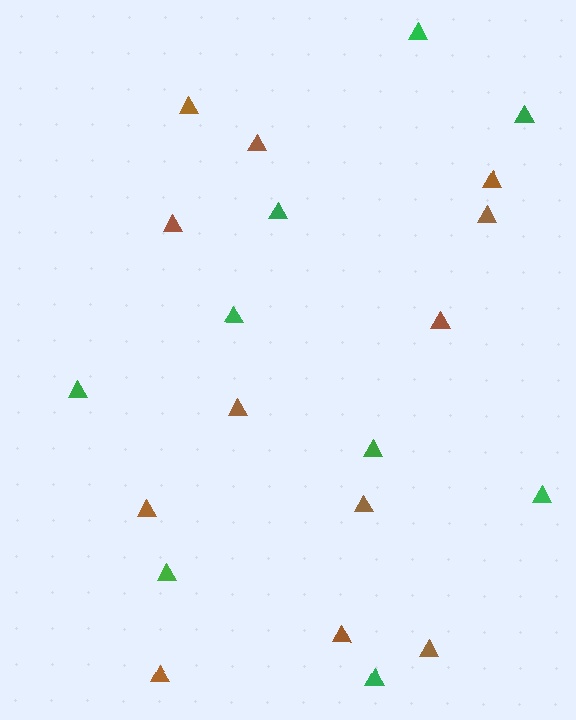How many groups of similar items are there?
There are 2 groups: one group of brown triangles (12) and one group of green triangles (9).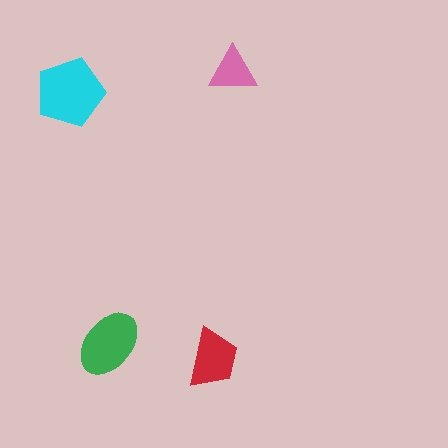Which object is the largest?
The cyan pentagon.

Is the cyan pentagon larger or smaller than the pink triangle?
Larger.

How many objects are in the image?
There are 4 objects in the image.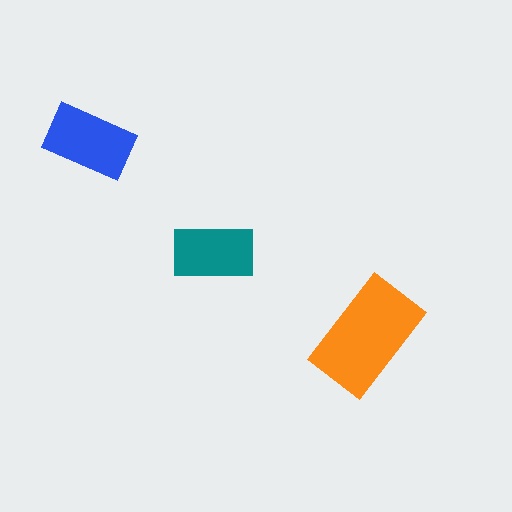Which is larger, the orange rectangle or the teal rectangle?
The orange one.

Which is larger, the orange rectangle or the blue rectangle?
The orange one.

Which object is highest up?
The blue rectangle is topmost.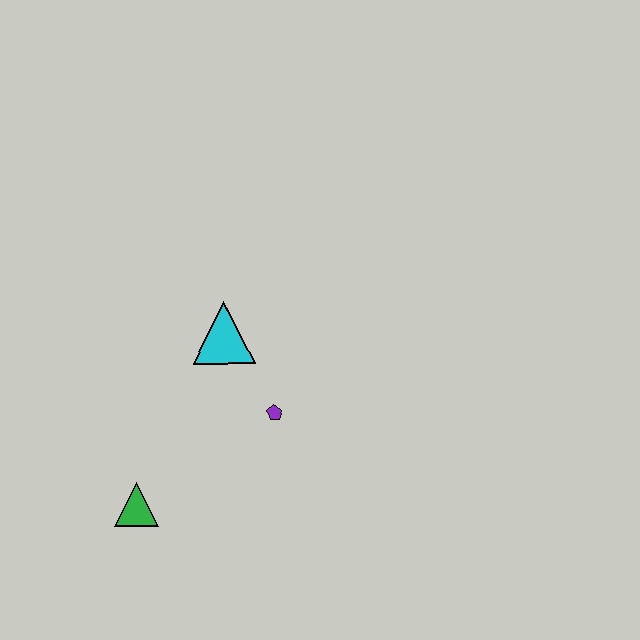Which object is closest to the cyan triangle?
The purple pentagon is closest to the cyan triangle.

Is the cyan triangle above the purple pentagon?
Yes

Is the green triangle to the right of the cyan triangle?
No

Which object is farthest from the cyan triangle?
The green triangle is farthest from the cyan triangle.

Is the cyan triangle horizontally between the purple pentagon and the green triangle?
Yes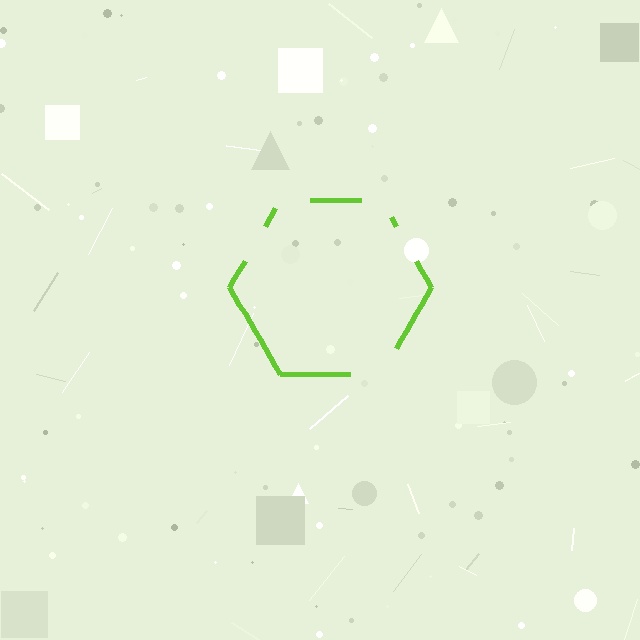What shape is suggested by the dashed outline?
The dashed outline suggests a hexagon.